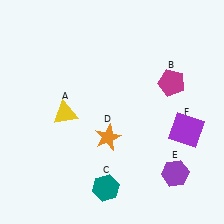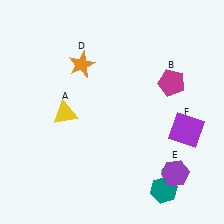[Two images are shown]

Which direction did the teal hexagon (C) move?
The teal hexagon (C) moved right.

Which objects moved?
The objects that moved are: the teal hexagon (C), the orange star (D).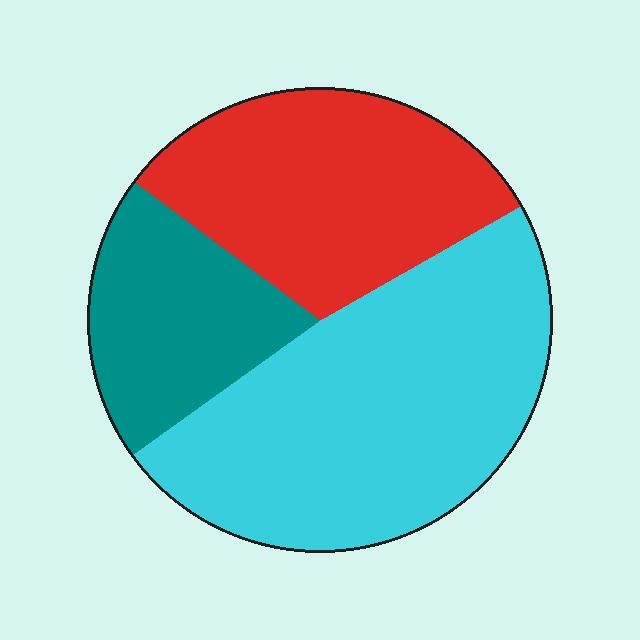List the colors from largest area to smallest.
From largest to smallest: cyan, red, teal.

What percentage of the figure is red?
Red takes up about one third (1/3) of the figure.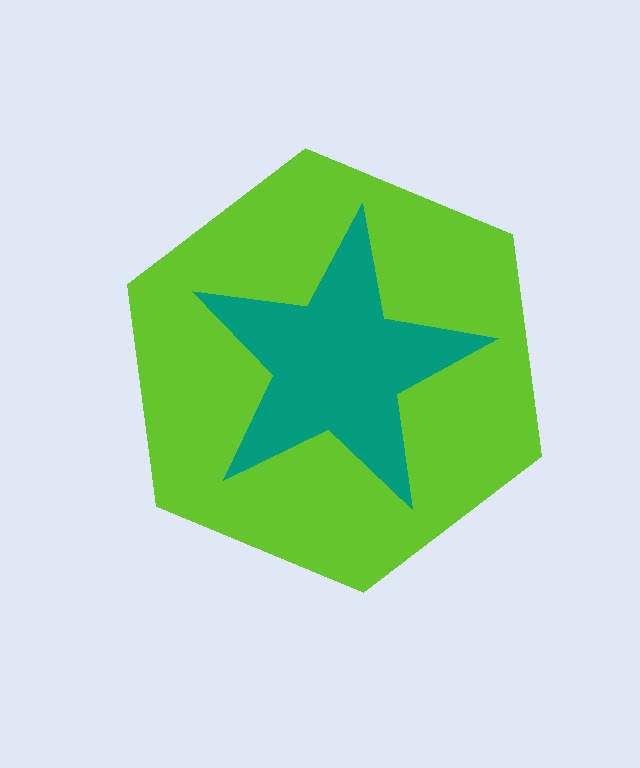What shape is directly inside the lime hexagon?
The teal star.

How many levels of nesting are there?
2.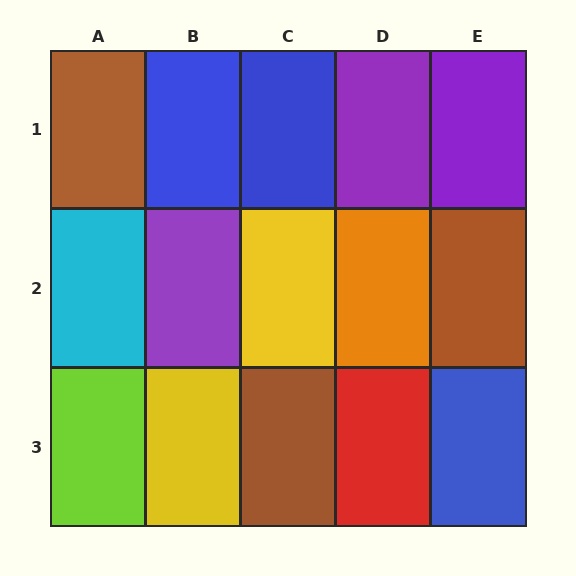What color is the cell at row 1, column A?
Brown.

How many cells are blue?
3 cells are blue.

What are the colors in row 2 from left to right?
Cyan, purple, yellow, orange, brown.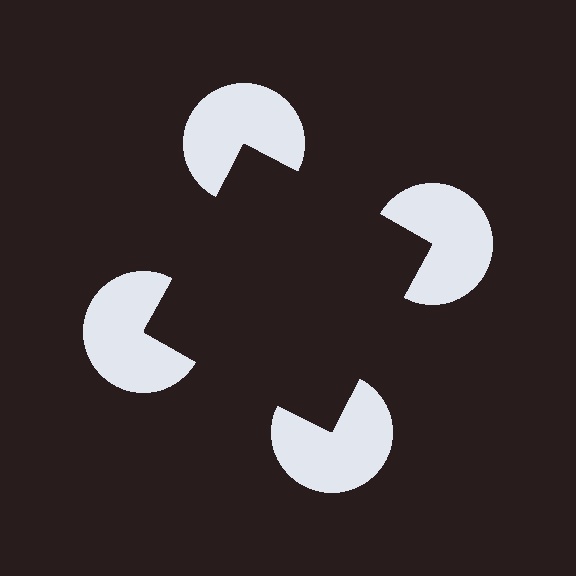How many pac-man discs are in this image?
There are 4 — one at each vertex of the illusory square.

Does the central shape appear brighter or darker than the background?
It typically appears slightly darker than the background, even though no actual brightness change is drawn.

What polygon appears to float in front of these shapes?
An illusory square — its edges are inferred from the aligned wedge cuts in the pac-man discs, not physically drawn.